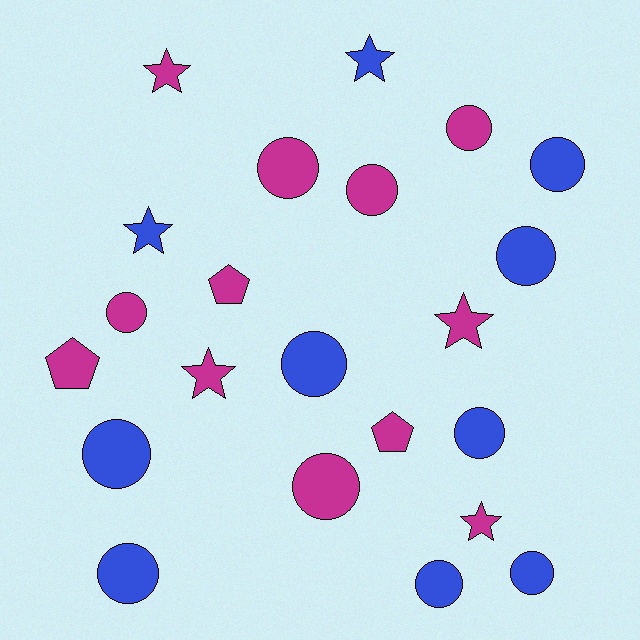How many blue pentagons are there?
There are no blue pentagons.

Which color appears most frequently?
Magenta, with 12 objects.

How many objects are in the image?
There are 22 objects.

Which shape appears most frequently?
Circle, with 13 objects.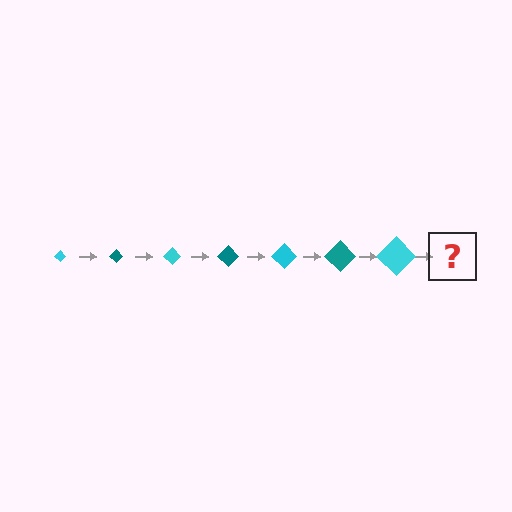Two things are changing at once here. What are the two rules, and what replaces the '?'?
The two rules are that the diamond grows larger each step and the color cycles through cyan and teal. The '?' should be a teal diamond, larger than the previous one.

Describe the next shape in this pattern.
It should be a teal diamond, larger than the previous one.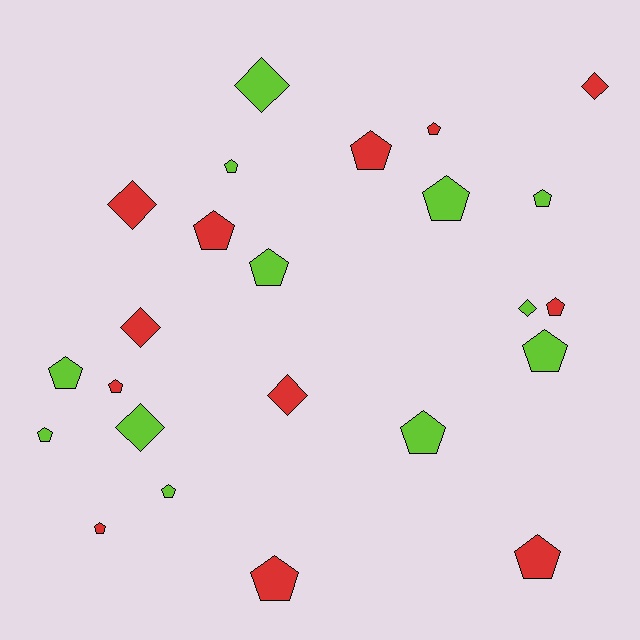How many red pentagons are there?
There are 8 red pentagons.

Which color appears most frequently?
Lime, with 12 objects.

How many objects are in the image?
There are 24 objects.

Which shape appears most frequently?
Pentagon, with 17 objects.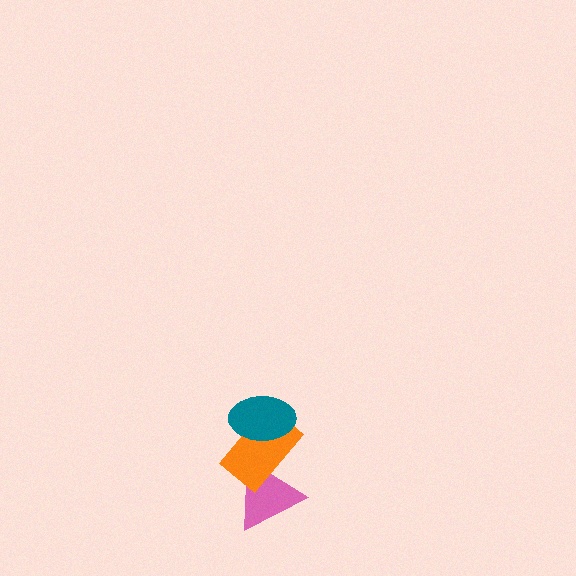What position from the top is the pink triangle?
The pink triangle is 3rd from the top.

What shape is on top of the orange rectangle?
The teal ellipse is on top of the orange rectangle.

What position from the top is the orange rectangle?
The orange rectangle is 2nd from the top.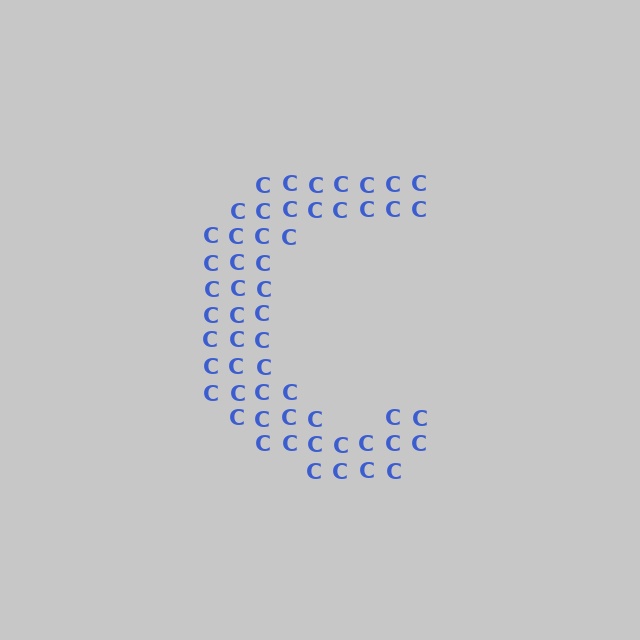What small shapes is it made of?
It is made of small letter C's.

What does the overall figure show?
The overall figure shows the letter C.